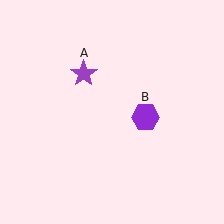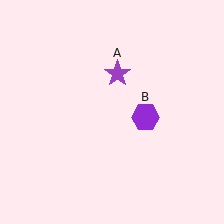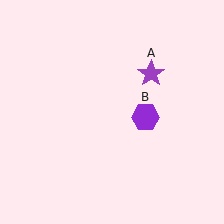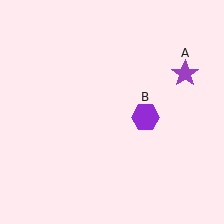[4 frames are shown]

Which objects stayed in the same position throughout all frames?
Purple hexagon (object B) remained stationary.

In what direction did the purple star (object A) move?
The purple star (object A) moved right.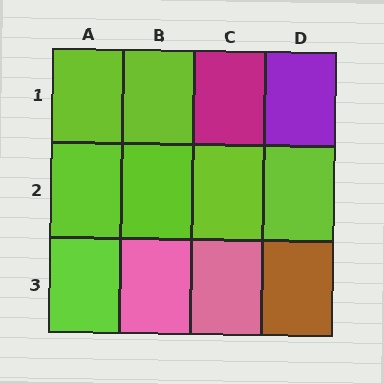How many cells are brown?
1 cell is brown.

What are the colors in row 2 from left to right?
Lime, lime, lime, lime.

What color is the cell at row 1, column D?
Purple.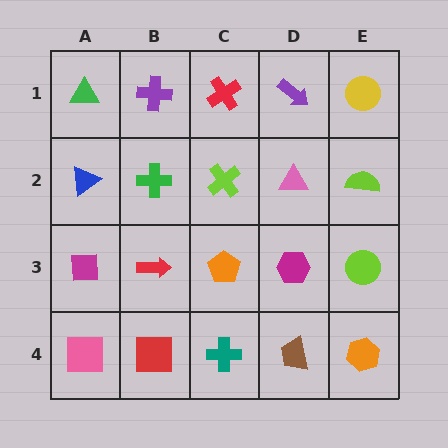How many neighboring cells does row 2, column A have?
3.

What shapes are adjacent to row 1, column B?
A green cross (row 2, column B), a green triangle (row 1, column A), a red cross (row 1, column C).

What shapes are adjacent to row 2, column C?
A red cross (row 1, column C), an orange pentagon (row 3, column C), a green cross (row 2, column B), a pink triangle (row 2, column D).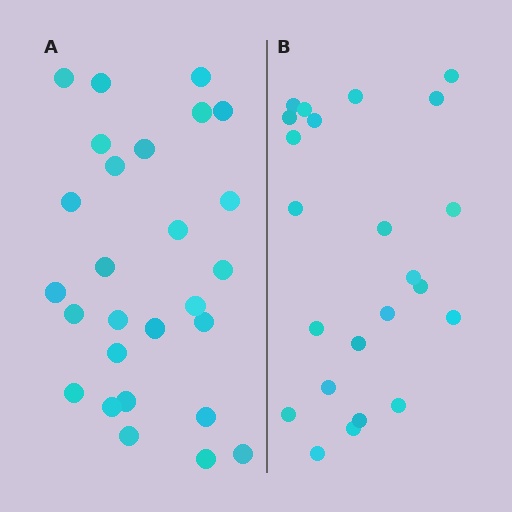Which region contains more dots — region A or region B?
Region A (the left region) has more dots.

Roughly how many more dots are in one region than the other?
Region A has about 4 more dots than region B.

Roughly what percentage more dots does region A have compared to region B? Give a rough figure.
About 15% more.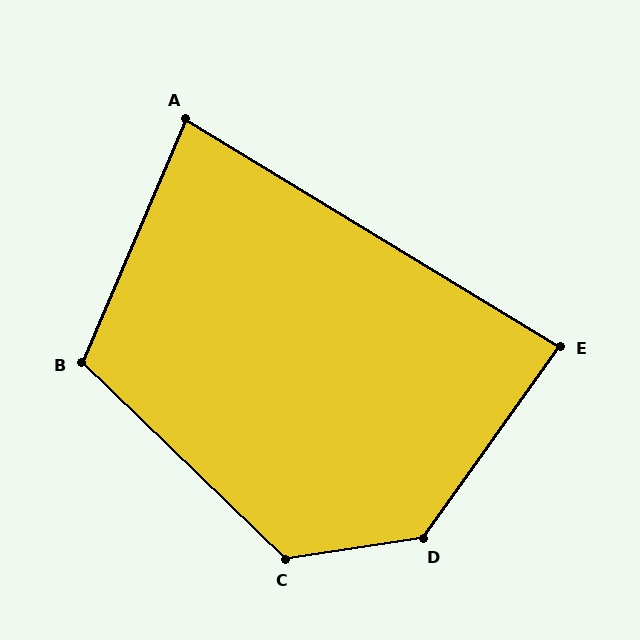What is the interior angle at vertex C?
Approximately 127 degrees (obtuse).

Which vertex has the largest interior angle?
D, at approximately 134 degrees.